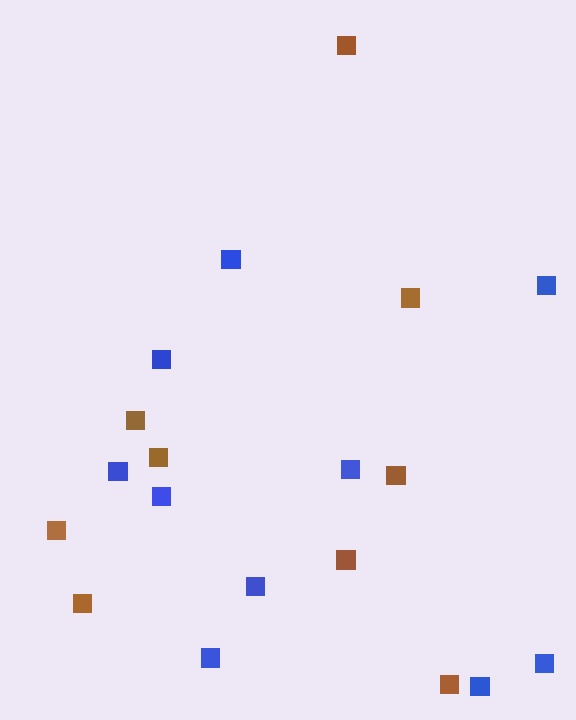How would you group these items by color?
There are 2 groups: one group of brown squares (9) and one group of blue squares (10).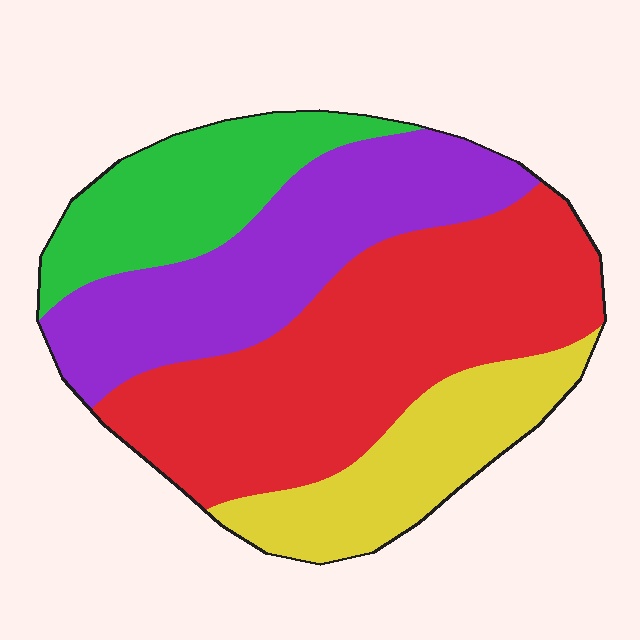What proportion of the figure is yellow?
Yellow covers around 15% of the figure.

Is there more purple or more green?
Purple.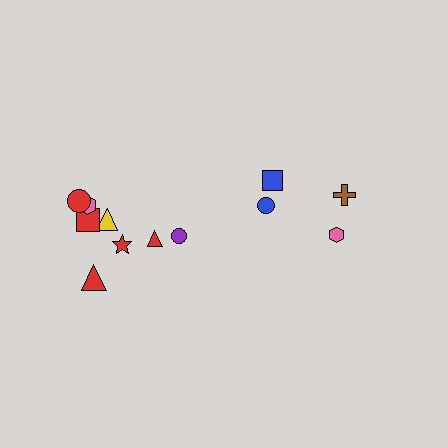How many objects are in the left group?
There are 8 objects.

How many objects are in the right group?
There are 4 objects.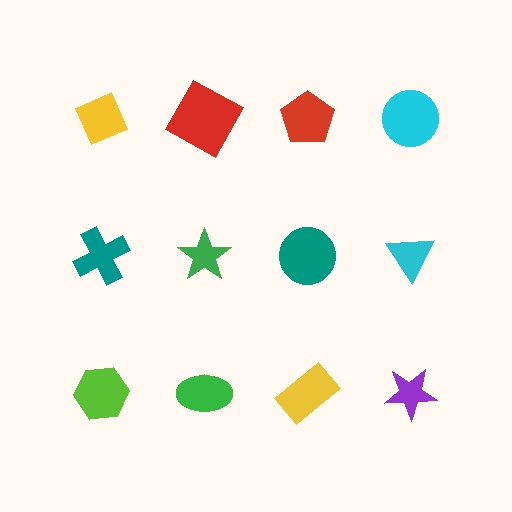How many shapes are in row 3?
4 shapes.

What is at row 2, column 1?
A teal cross.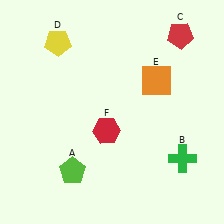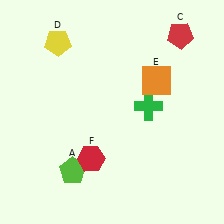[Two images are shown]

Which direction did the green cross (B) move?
The green cross (B) moved up.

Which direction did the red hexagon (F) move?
The red hexagon (F) moved down.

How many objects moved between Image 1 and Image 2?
2 objects moved between the two images.